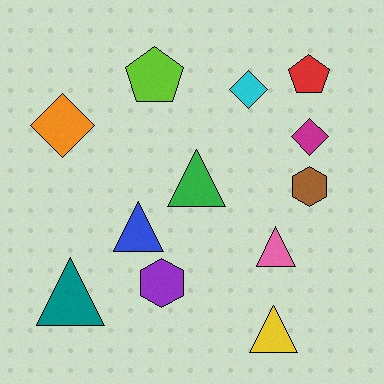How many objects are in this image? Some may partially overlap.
There are 12 objects.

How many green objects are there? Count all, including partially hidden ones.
There is 1 green object.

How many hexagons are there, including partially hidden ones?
There are 2 hexagons.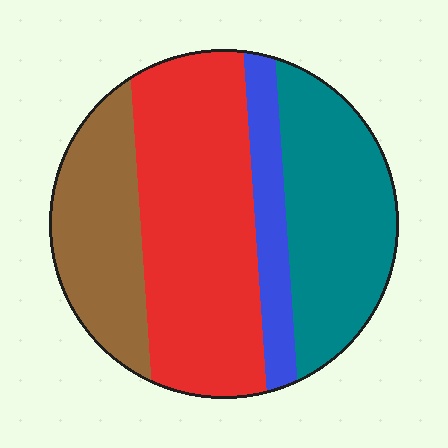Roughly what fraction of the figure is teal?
Teal covers roughly 30% of the figure.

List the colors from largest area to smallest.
From largest to smallest: red, teal, brown, blue.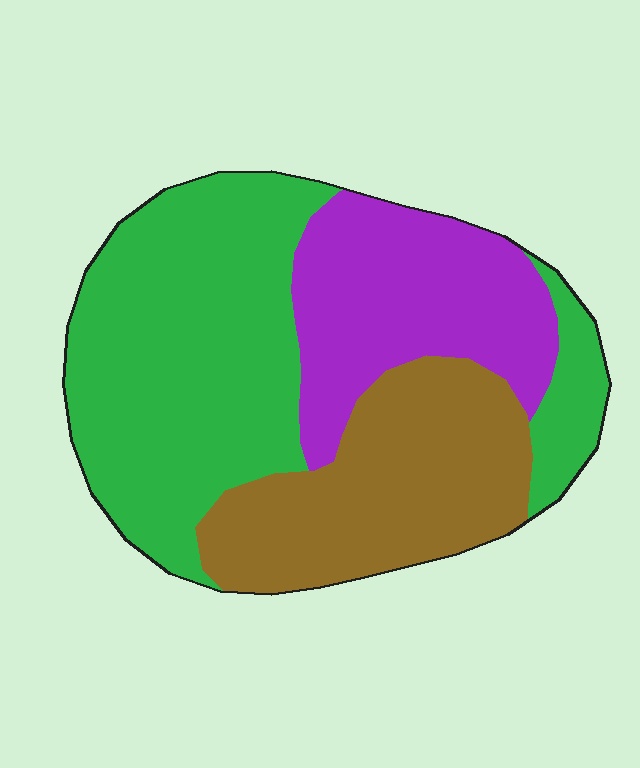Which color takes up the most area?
Green, at roughly 50%.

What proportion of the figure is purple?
Purple takes up between a sixth and a third of the figure.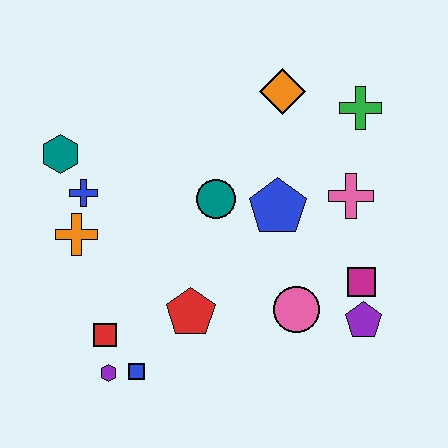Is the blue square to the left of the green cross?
Yes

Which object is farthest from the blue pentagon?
The purple hexagon is farthest from the blue pentagon.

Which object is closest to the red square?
The purple hexagon is closest to the red square.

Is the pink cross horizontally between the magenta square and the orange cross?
Yes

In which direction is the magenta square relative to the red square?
The magenta square is to the right of the red square.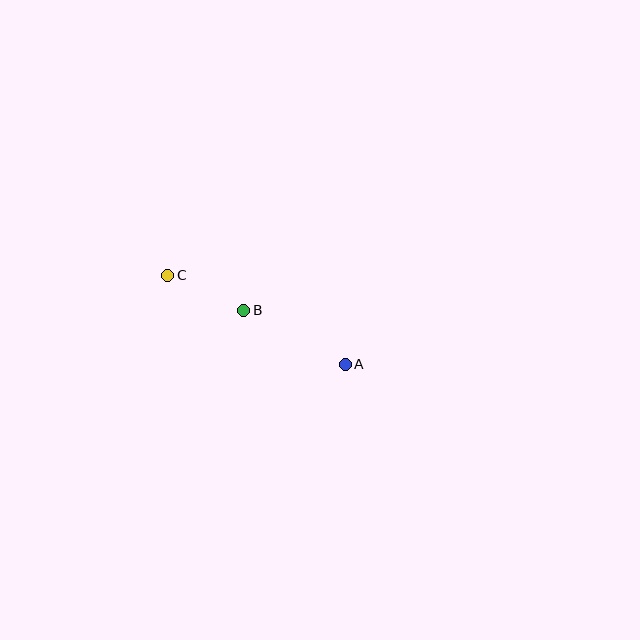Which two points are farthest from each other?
Points A and C are farthest from each other.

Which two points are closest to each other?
Points B and C are closest to each other.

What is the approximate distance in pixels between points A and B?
The distance between A and B is approximately 115 pixels.